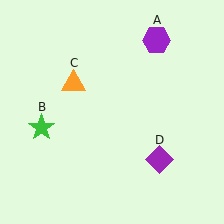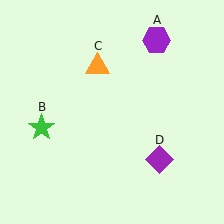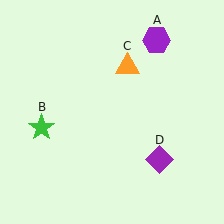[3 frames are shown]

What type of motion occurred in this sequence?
The orange triangle (object C) rotated clockwise around the center of the scene.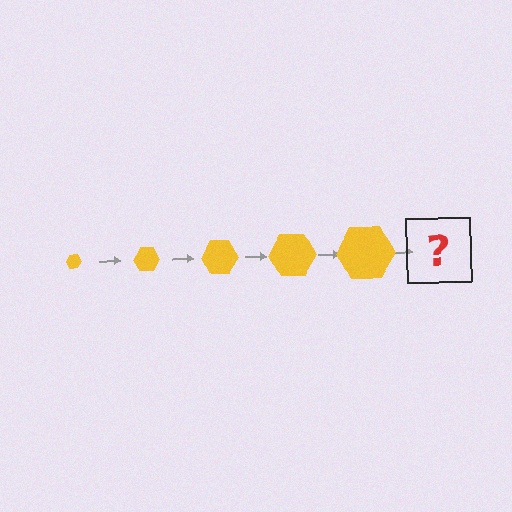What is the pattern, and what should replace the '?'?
The pattern is that the hexagon gets progressively larger each step. The '?' should be a yellow hexagon, larger than the previous one.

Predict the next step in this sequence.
The next step is a yellow hexagon, larger than the previous one.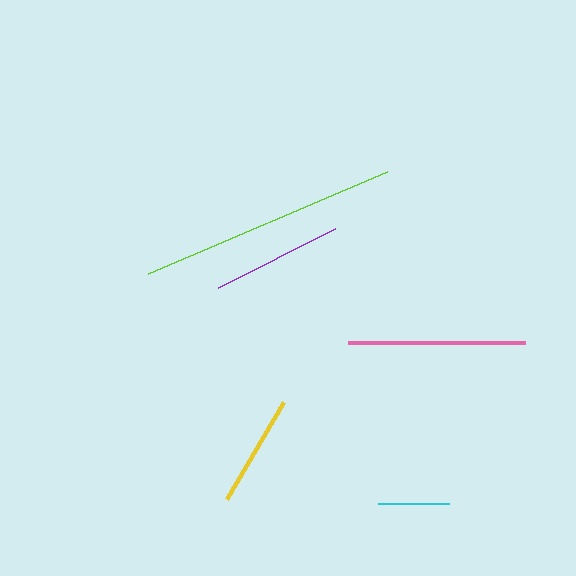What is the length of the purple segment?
The purple segment is approximately 131 pixels long.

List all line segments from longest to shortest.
From longest to shortest: lime, pink, purple, yellow, cyan.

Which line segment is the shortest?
The cyan line is the shortest at approximately 71 pixels.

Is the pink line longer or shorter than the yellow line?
The pink line is longer than the yellow line.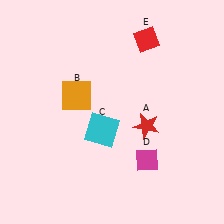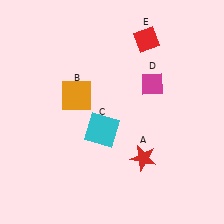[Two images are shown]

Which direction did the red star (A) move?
The red star (A) moved down.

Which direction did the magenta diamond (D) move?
The magenta diamond (D) moved up.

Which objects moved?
The objects that moved are: the red star (A), the magenta diamond (D).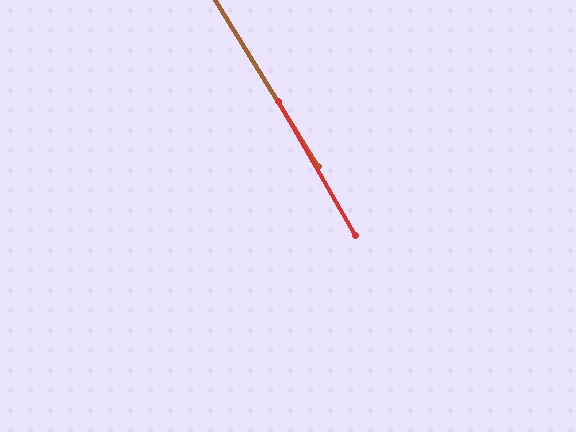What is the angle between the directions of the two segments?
Approximately 1 degree.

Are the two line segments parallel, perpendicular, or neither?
Parallel — their directions differ by only 1.5°.